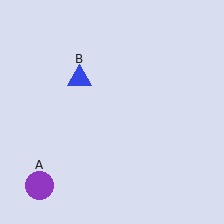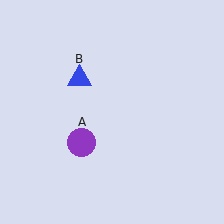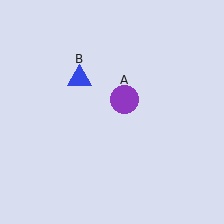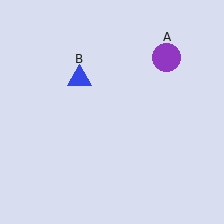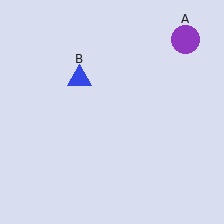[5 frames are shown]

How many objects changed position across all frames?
1 object changed position: purple circle (object A).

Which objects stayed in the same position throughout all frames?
Blue triangle (object B) remained stationary.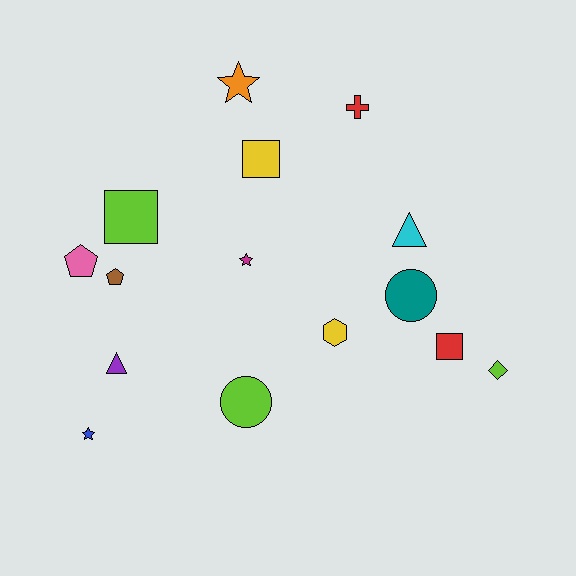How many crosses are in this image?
There is 1 cross.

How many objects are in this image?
There are 15 objects.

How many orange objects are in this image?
There is 1 orange object.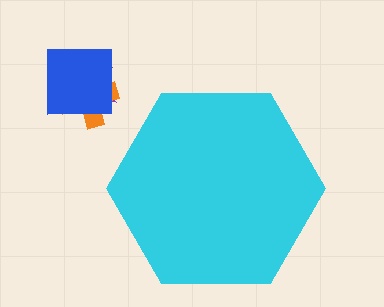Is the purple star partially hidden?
No, the purple star is fully visible.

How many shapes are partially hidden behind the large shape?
0 shapes are partially hidden.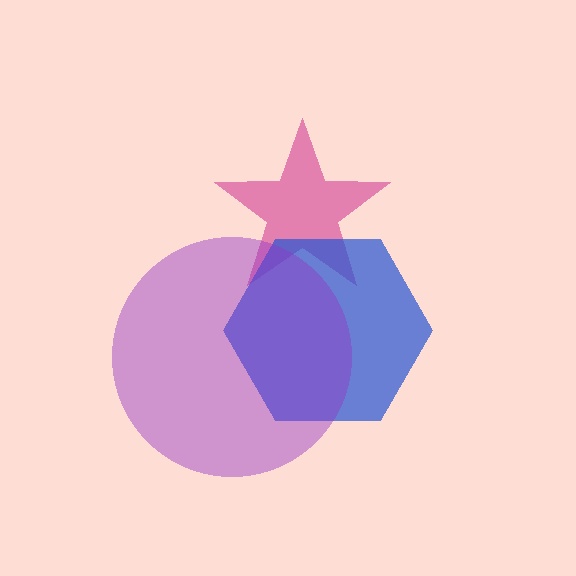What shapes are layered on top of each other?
The layered shapes are: a magenta star, a blue hexagon, a purple circle.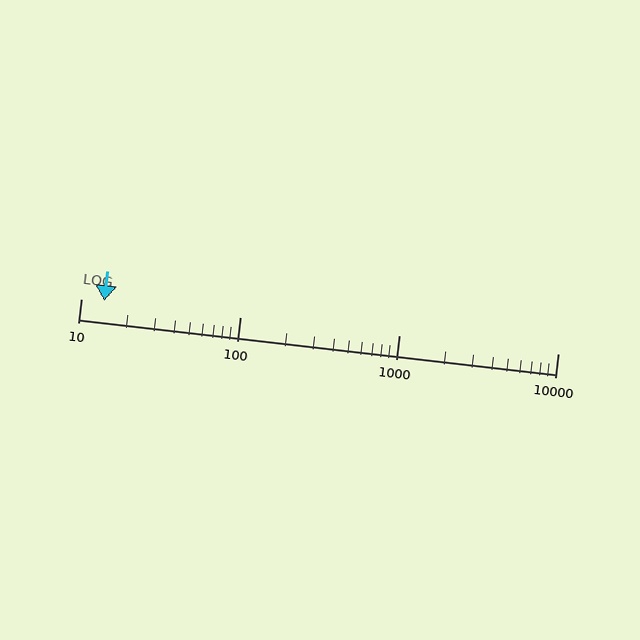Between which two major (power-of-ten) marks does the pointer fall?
The pointer is between 10 and 100.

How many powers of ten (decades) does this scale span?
The scale spans 3 decades, from 10 to 10000.